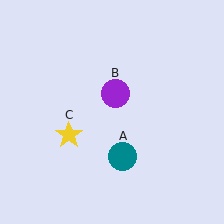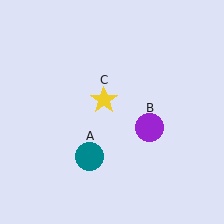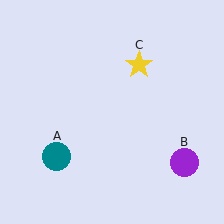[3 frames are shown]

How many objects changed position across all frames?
3 objects changed position: teal circle (object A), purple circle (object B), yellow star (object C).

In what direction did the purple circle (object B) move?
The purple circle (object B) moved down and to the right.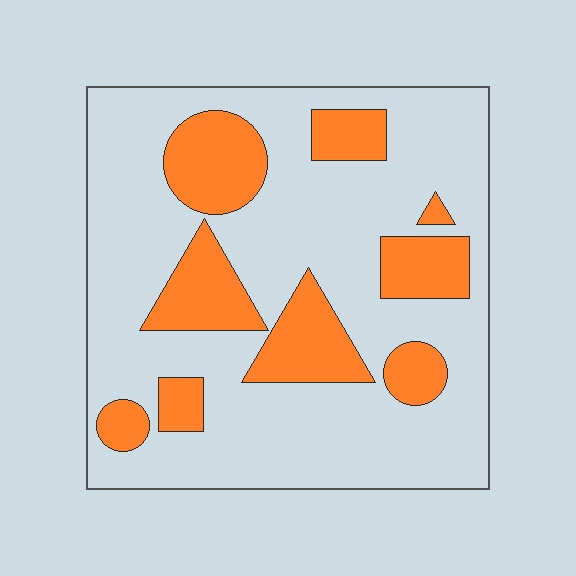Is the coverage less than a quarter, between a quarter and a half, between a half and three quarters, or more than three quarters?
Between a quarter and a half.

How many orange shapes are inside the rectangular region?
9.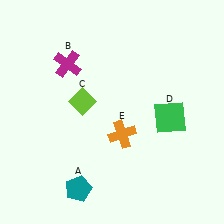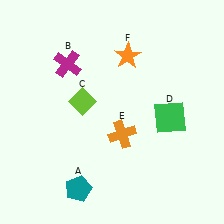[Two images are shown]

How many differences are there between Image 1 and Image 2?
There is 1 difference between the two images.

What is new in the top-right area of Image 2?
An orange star (F) was added in the top-right area of Image 2.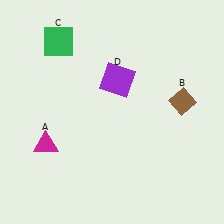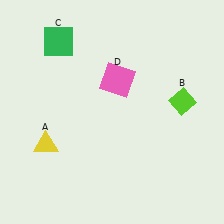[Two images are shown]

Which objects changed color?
A changed from magenta to yellow. B changed from brown to lime. D changed from purple to pink.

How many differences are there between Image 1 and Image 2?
There are 3 differences between the two images.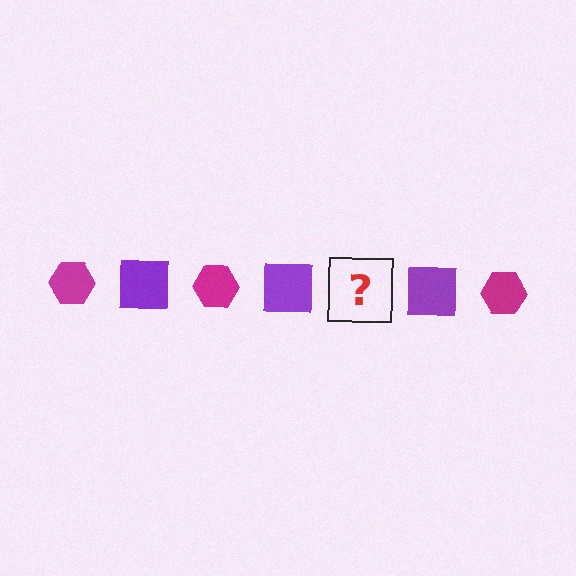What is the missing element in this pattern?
The missing element is a magenta hexagon.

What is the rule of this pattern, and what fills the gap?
The rule is that the pattern alternates between magenta hexagon and purple square. The gap should be filled with a magenta hexagon.